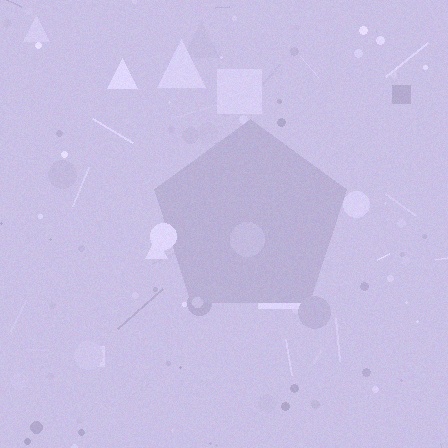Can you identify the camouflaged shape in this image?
The camouflaged shape is a pentagon.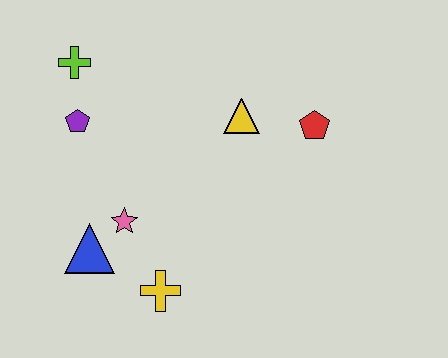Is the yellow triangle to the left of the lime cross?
No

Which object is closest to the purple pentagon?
The lime cross is closest to the purple pentagon.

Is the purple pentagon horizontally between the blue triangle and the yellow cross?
No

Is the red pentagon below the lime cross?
Yes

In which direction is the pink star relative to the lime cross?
The pink star is below the lime cross.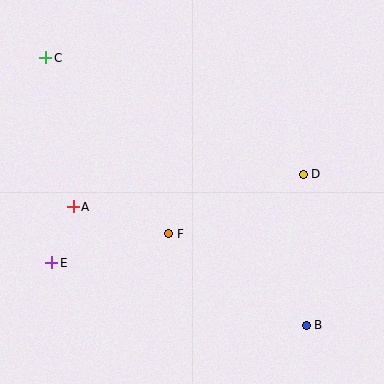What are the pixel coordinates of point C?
Point C is at (46, 58).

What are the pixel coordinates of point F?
Point F is at (169, 234).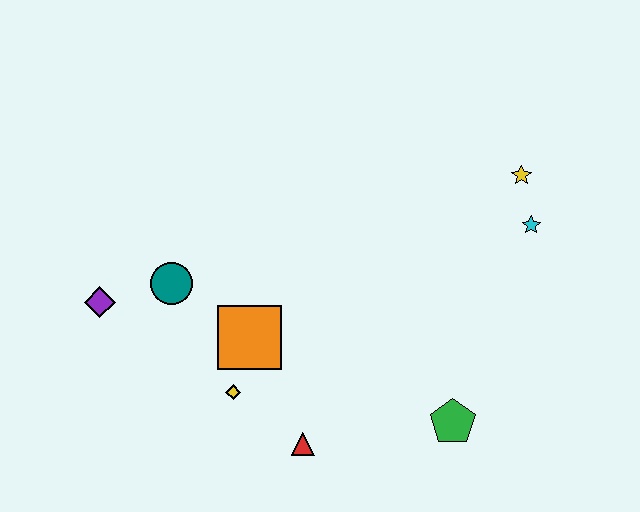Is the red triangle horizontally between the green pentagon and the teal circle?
Yes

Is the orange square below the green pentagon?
No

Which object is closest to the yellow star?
The cyan star is closest to the yellow star.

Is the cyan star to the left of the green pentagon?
No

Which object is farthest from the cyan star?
The purple diamond is farthest from the cyan star.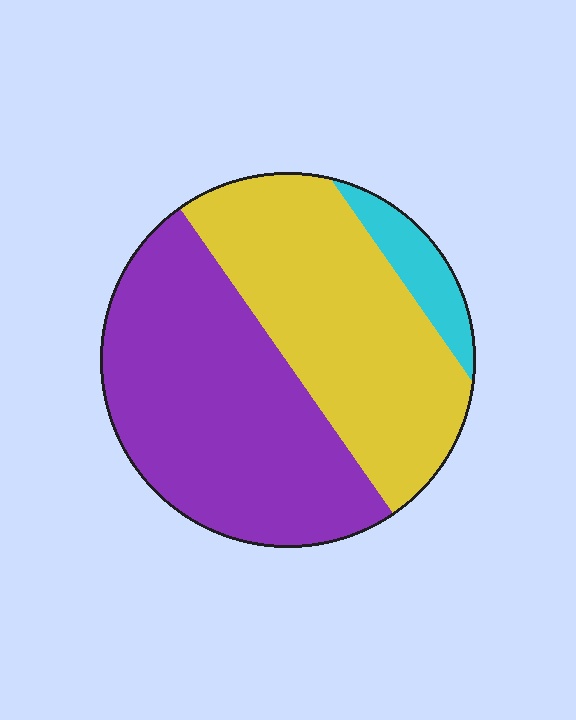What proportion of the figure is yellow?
Yellow covers 43% of the figure.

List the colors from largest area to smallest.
From largest to smallest: purple, yellow, cyan.